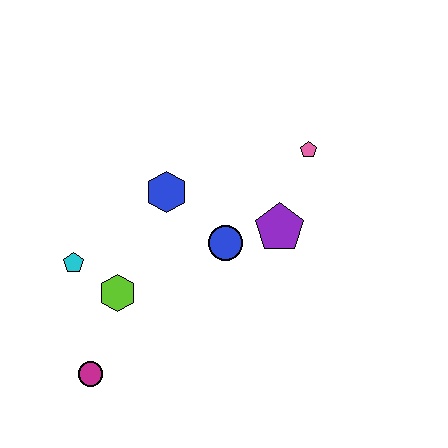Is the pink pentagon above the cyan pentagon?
Yes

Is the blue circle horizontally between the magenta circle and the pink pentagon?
Yes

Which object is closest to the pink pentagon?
The purple pentagon is closest to the pink pentagon.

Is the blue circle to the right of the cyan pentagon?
Yes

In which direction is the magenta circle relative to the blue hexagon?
The magenta circle is below the blue hexagon.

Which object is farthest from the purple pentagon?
The magenta circle is farthest from the purple pentagon.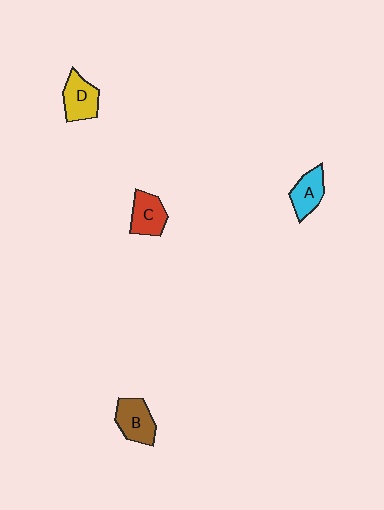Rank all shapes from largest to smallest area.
From largest to smallest: B (brown), D (yellow), C (red), A (cyan).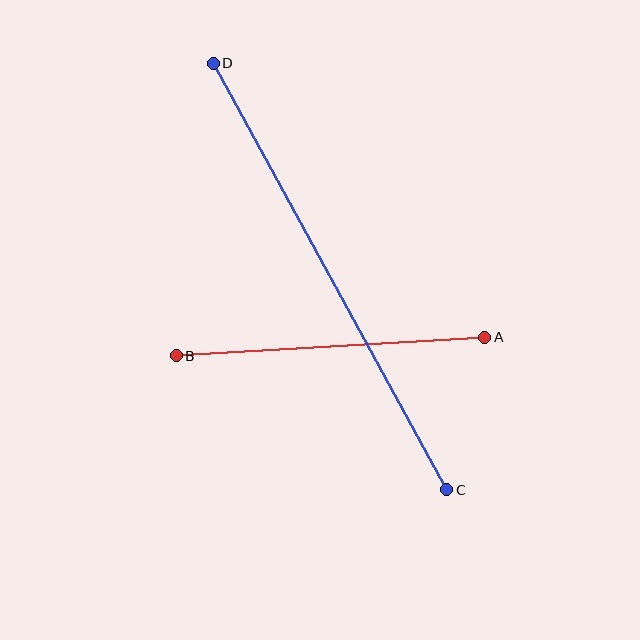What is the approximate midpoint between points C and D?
The midpoint is at approximately (330, 277) pixels.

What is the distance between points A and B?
The distance is approximately 309 pixels.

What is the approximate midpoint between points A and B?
The midpoint is at approximately (330, 346) pixels.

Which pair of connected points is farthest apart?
Points C and D are farthest apart.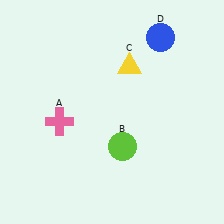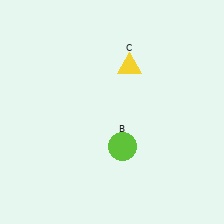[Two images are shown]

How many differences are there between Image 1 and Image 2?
There are 2 differences between the two images.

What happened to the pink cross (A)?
The pink cross (A) was removed in Image 2. It was in the bottom-left area of Image 1.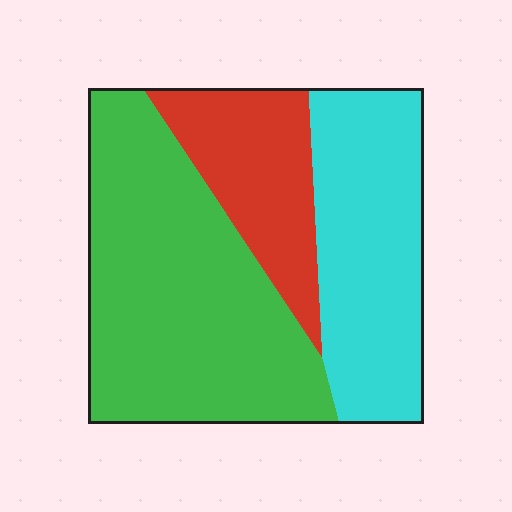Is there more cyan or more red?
Cyan.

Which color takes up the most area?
Green, at roughly 50%.